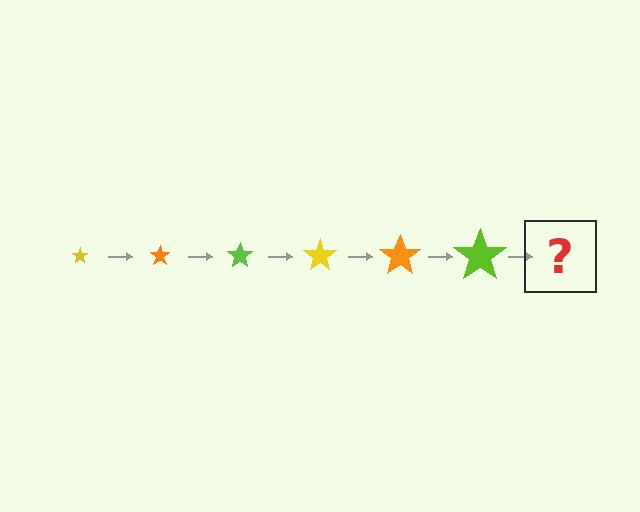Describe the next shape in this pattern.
It should be a yellow star, larger than the previous one.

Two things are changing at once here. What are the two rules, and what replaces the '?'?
The two rules are that the star grows larger each step and the color cycles through yellow, orange, and lime. The '?' should be a yellow star, larger than the previous one.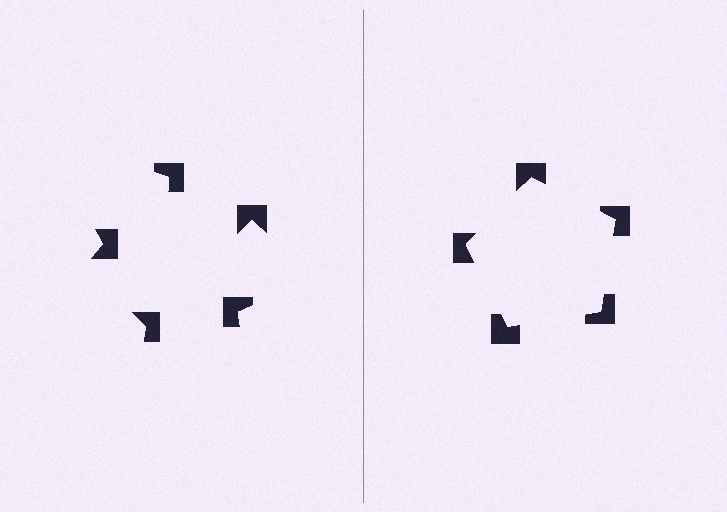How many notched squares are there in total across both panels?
10 — 5 on each side.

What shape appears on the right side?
An illusory pentagon.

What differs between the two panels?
The notched squares are positioned identically on both sides; only the wedge orientations differ. On the right they align to a pentagon; on the left they are misaligned.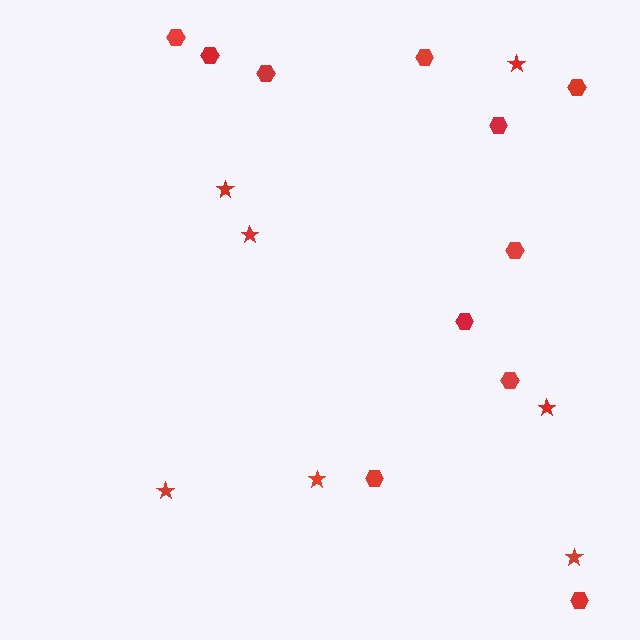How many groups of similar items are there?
There are 2 groups: one group of stars (7) and one group of hexagons (11).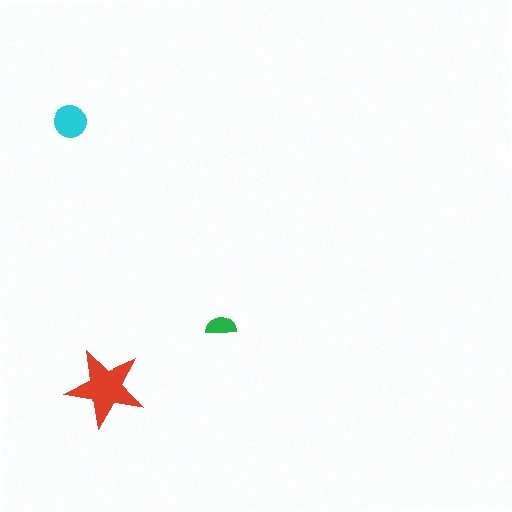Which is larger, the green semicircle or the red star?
The red star.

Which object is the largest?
The red star.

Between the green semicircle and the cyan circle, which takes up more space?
The cyan circle.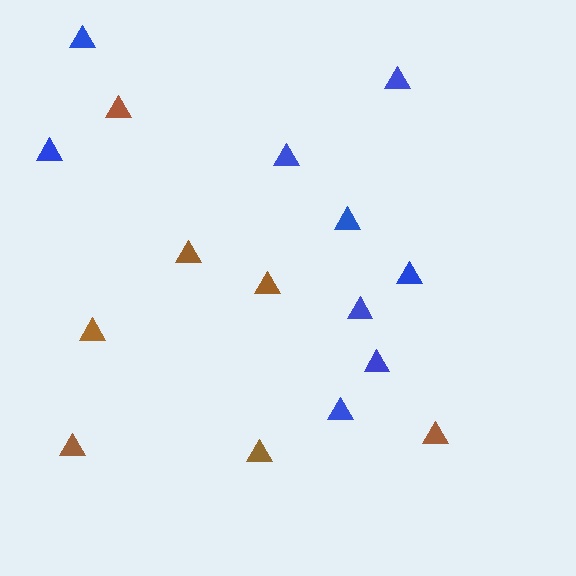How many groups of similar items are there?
There are 2 groups: one group of blue triangles (9) and one group of brown triangles (7).